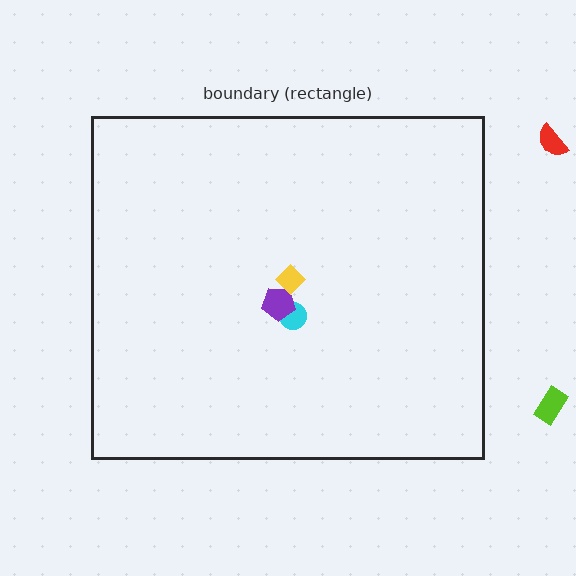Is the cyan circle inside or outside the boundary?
Inside.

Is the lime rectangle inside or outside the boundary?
Outside.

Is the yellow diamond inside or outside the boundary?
Inside.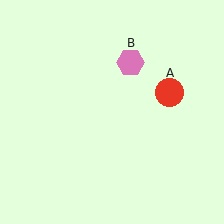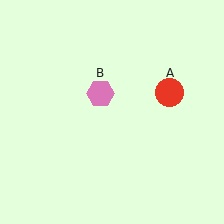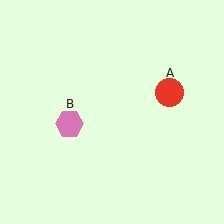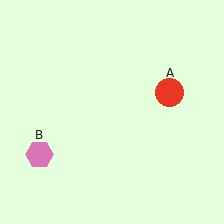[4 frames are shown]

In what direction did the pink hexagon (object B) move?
The pink hexagon (object B) moved down and to the left.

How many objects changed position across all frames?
1 object changed position: pink hexagon (object B).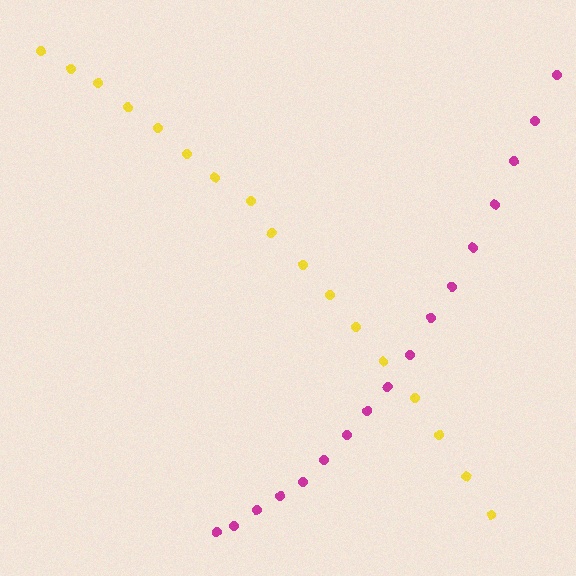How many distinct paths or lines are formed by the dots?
There are 2 distinct paths.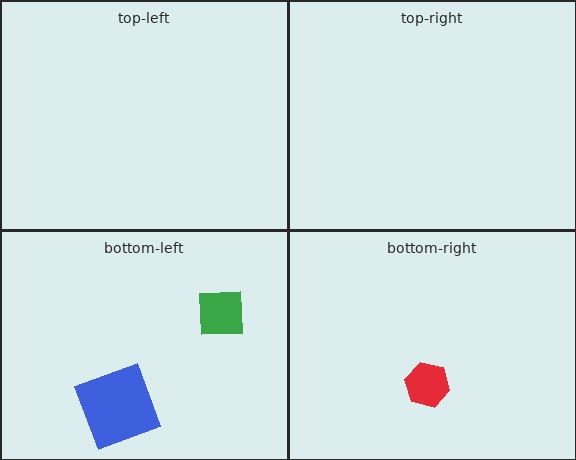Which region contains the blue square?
The bottom-left region.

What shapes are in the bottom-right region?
The red hexagon.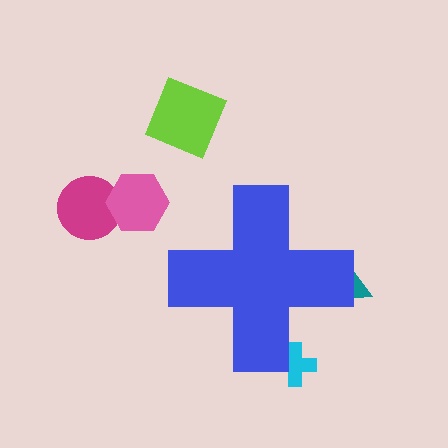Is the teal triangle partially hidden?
Yes, the teal triangle is partially hidden behind the blue cross.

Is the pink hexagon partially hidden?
No, the pink hexagon is fully visible.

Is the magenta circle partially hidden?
No, the magenta circle is fully visible.